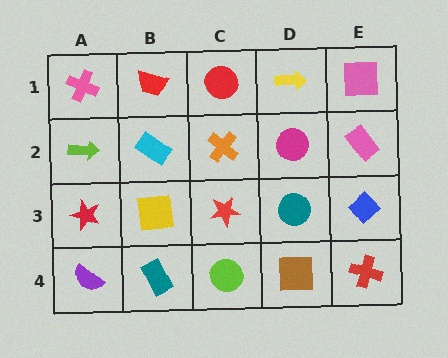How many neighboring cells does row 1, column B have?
3.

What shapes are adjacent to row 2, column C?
A red circle (row 1, column C), a red star (row 3, column C), a cyan rectangle (row 2, column B), a magenta circle (row 2, column D).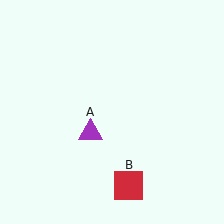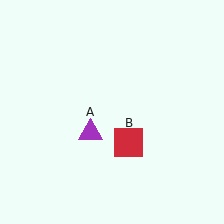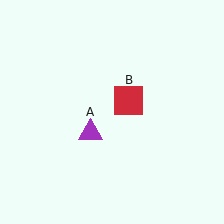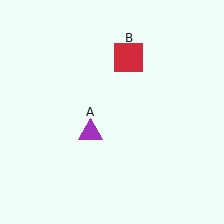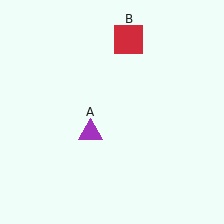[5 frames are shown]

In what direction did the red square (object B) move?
The red square (object B) moved up.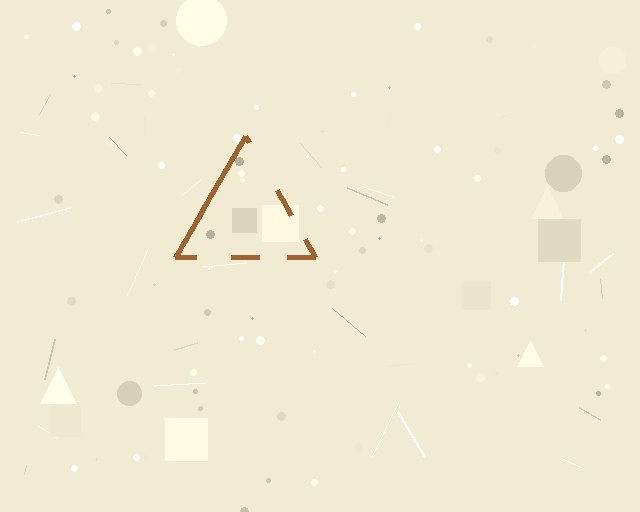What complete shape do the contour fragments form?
The contour fragments form a triangle.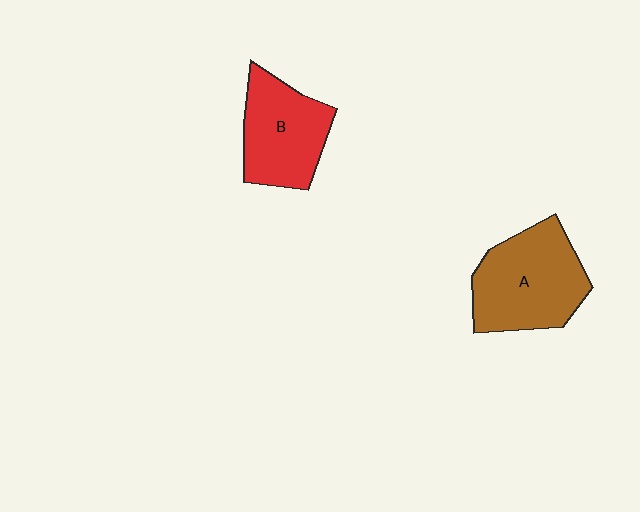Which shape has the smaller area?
Shape B (red).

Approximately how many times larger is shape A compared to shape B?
Approximately 1.2 times.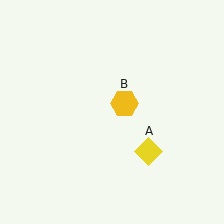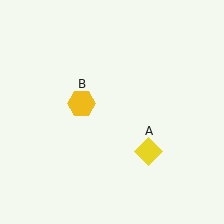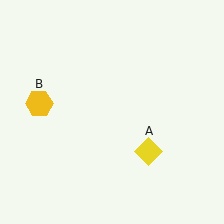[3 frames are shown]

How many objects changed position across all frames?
1 object changed position: yellow hexagon (object B).